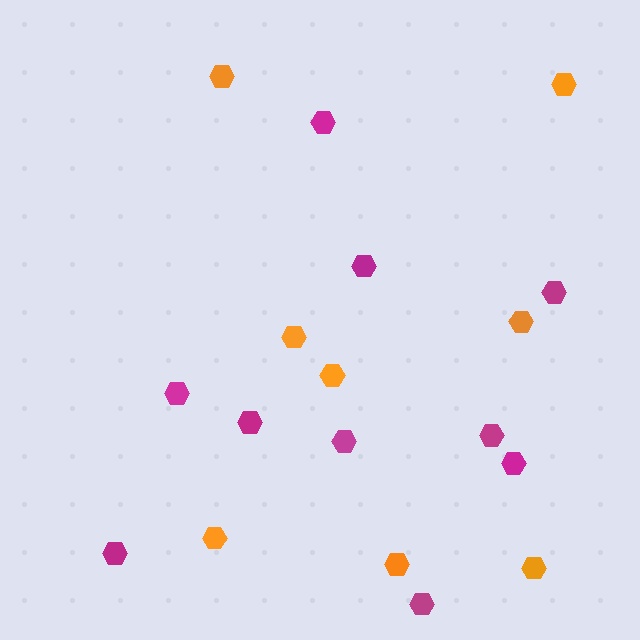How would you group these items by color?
There are 2 groups: one group of orange hexagons (8) and one group of magenta hexagons (10).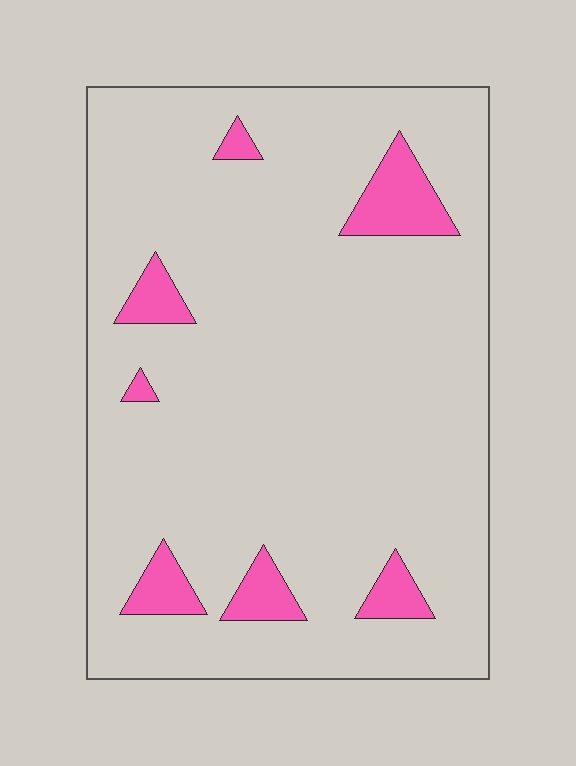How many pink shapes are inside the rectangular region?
7.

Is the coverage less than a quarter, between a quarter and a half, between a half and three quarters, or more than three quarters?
Less than a quarter.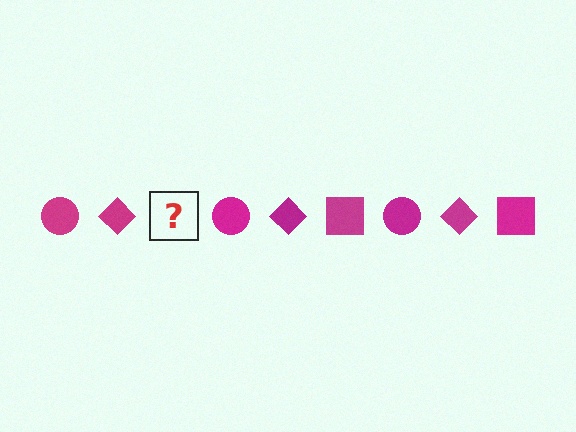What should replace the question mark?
The question mark should be replaced with a magenta square.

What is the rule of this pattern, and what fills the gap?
The rule is that the pattern cycles through circle, diamond, square shapes in magenta. The gap should be filled with a magenta square.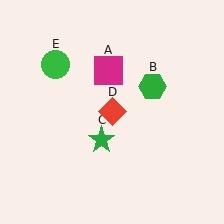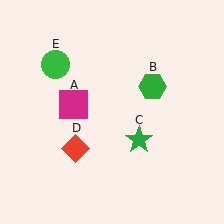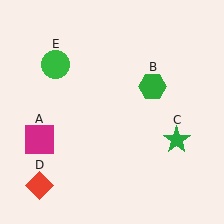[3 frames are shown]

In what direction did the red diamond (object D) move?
The red diamond (object D) moved down and to the left.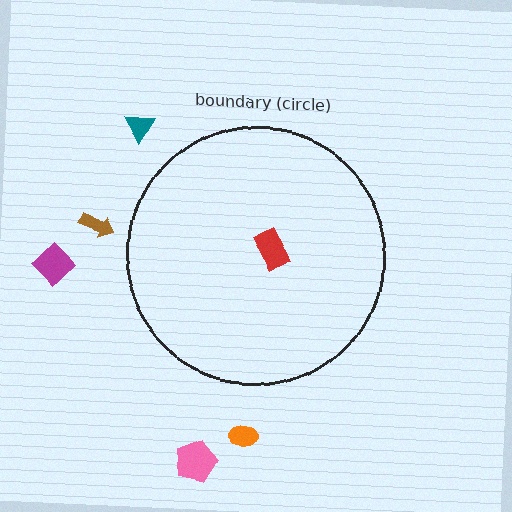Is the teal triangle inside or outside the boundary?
Outside.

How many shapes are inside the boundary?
1 inside, 5 outside.